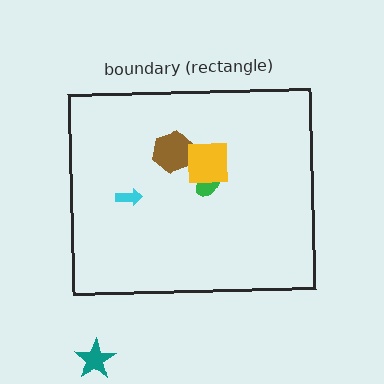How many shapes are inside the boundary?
4 inside, 1 outside.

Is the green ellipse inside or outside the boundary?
Inside.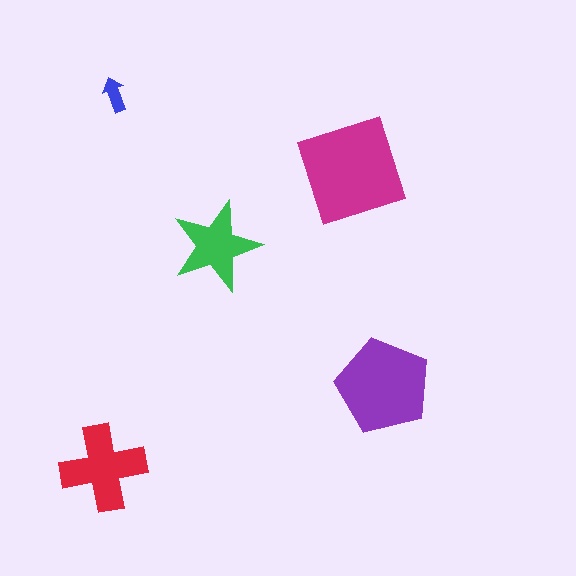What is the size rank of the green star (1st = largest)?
4th.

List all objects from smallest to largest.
The blue arrow, the green star, the red cross, the purple pentagon, the magenta diamond.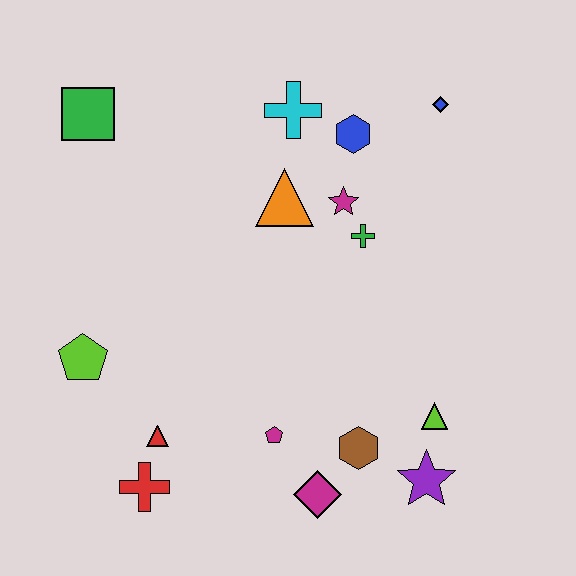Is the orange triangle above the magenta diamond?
Yes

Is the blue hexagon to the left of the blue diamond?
Yes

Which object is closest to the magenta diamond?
The brown hexagon is closest to the magenta diamond.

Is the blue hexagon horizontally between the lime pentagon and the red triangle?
No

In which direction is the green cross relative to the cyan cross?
The green cross is below the cyan cross.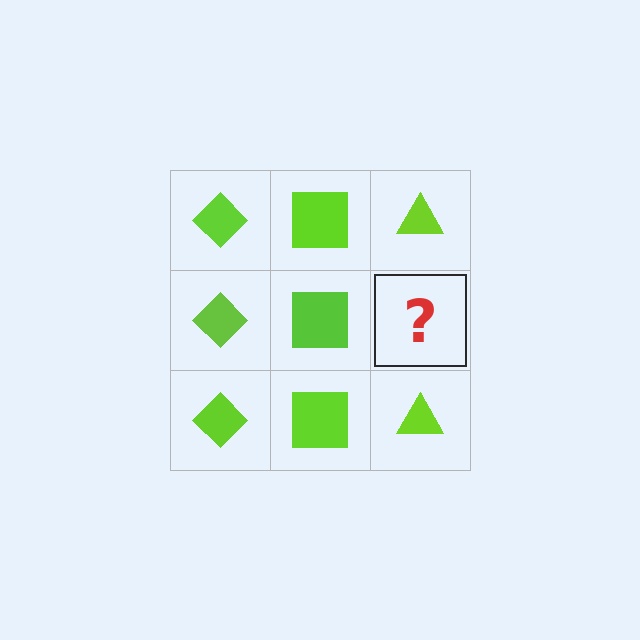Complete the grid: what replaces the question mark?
The question mark should be replaced with a lime triangle.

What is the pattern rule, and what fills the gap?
The rule is that each column has a consistent shape. The gap should be filled with a lime triangle.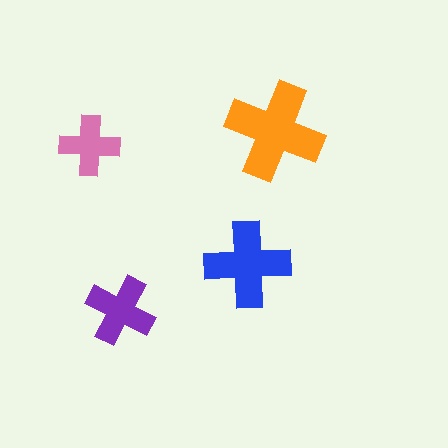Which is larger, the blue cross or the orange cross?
The orange one.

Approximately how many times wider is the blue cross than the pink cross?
About 1.5 times wider.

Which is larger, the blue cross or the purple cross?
The blue one.